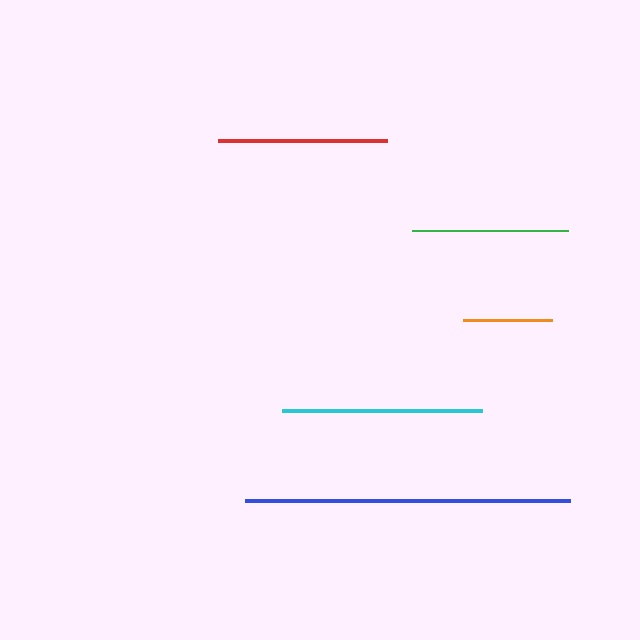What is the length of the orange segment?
The orange segment is approximately 90 pixels long.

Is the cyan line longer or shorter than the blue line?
The blue line is longer than the cyan line.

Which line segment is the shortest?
The orange line is the shortest at approximately 90 pixels.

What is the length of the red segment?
The red segment is approximately 170 pixels long.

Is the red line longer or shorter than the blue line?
The blue line is longer than the red line.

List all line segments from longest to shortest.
From longest to shortest: blue, cyan, red, green, orange.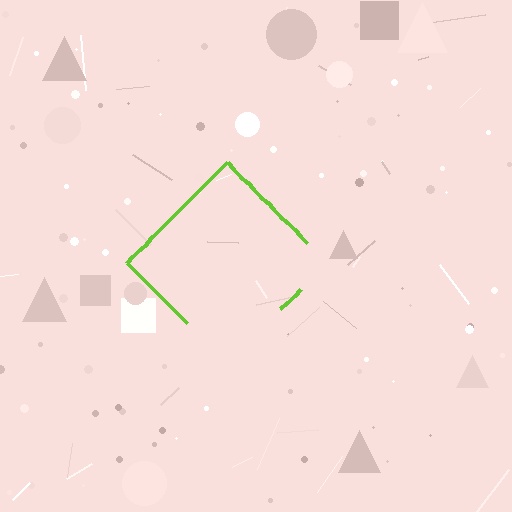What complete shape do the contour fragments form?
The contour fragments form a diamond.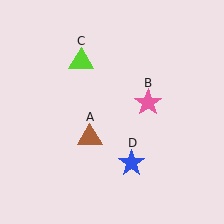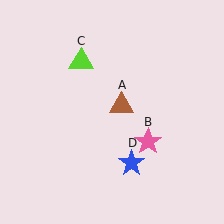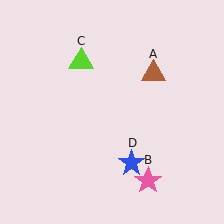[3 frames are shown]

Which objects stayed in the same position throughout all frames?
Lime triangle (object C) and blue star (object D) remained stationary.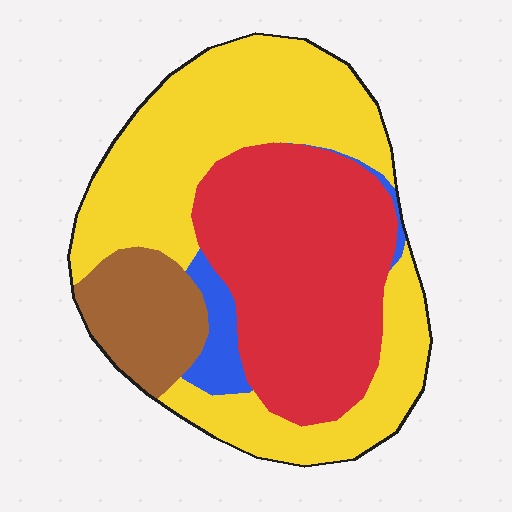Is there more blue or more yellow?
Yellow.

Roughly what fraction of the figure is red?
Red covers roughly 35% of the figure.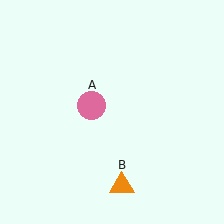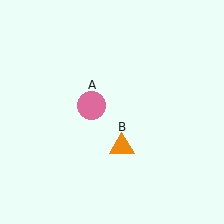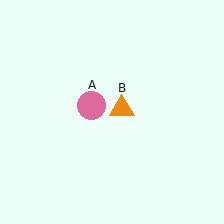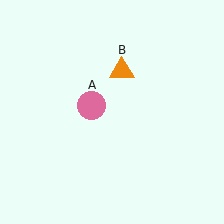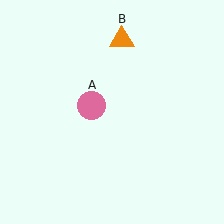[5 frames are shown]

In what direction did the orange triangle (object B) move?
The orange triangle (object B) moved up.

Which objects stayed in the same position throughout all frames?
Pink circle (object A) remained stationary.